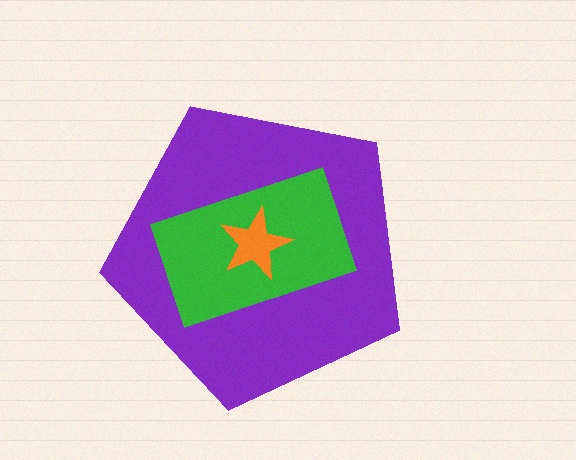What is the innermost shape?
The orange star.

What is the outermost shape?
The purple pentagon.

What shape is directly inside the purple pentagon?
The green rectangle.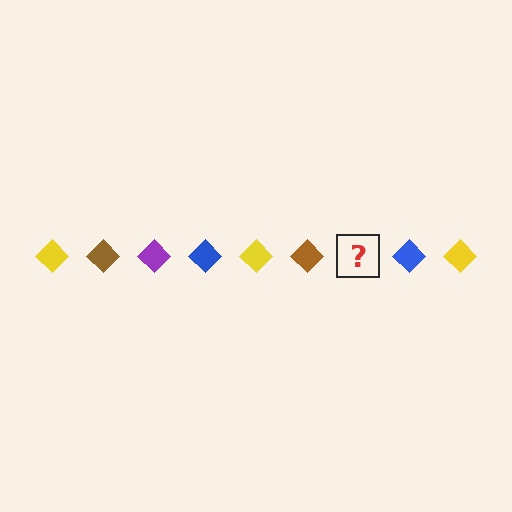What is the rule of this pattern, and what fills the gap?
The rule is that the pattern cycles through yellow, brown, purple, blue diamonds. The gap should be filled with a purple diamond.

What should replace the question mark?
The question mark should be replaced with a purple diamond.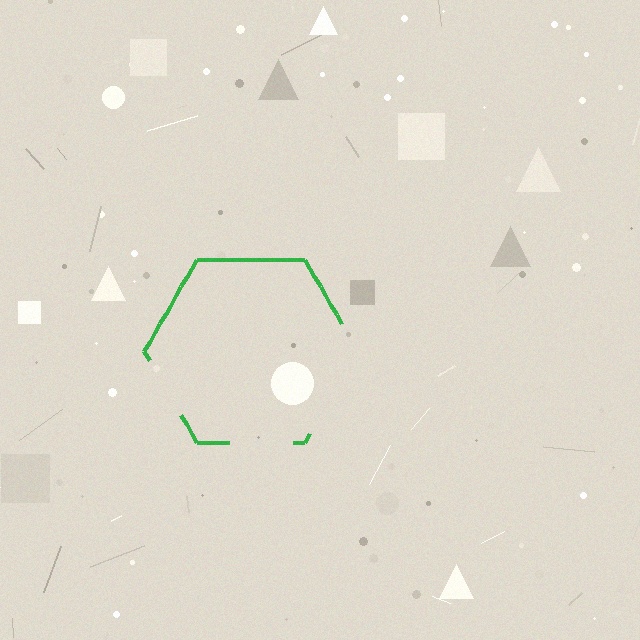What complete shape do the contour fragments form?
The contour fragments form a hexagon.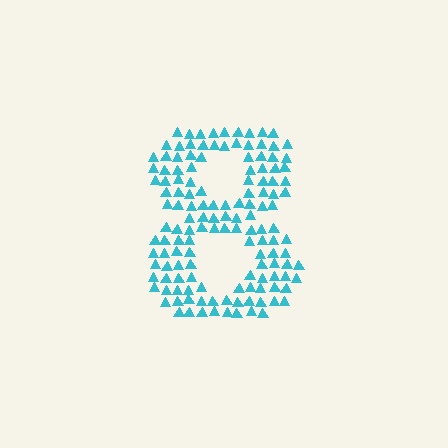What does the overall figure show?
The overall figure shows the digit 8.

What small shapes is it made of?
It is made of small triangles.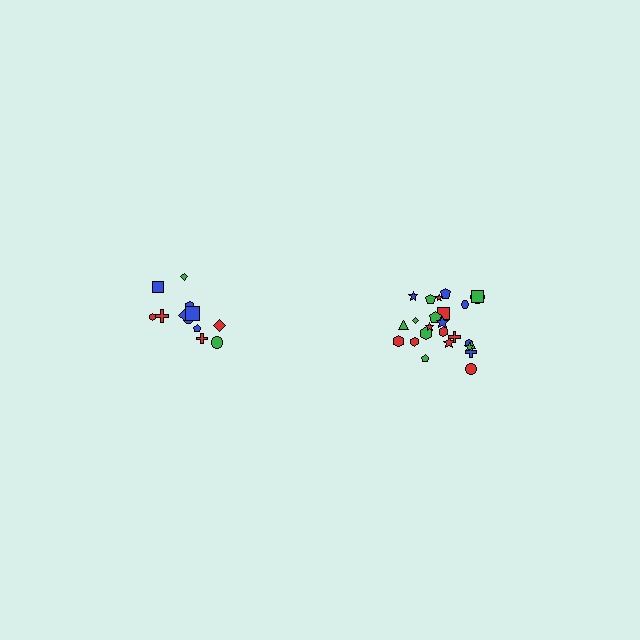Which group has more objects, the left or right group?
The right group.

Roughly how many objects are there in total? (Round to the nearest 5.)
Roughly 35 objects in total.